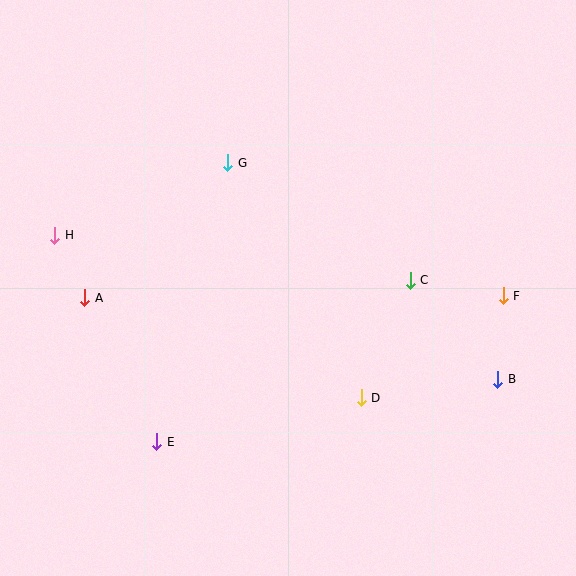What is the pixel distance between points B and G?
The distance between B and G is 346 pixels.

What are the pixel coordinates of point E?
Point E is at (157, 442).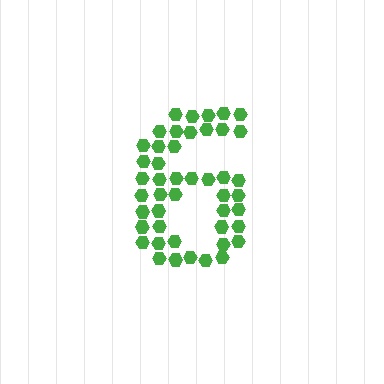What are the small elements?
The small elements are hexagons.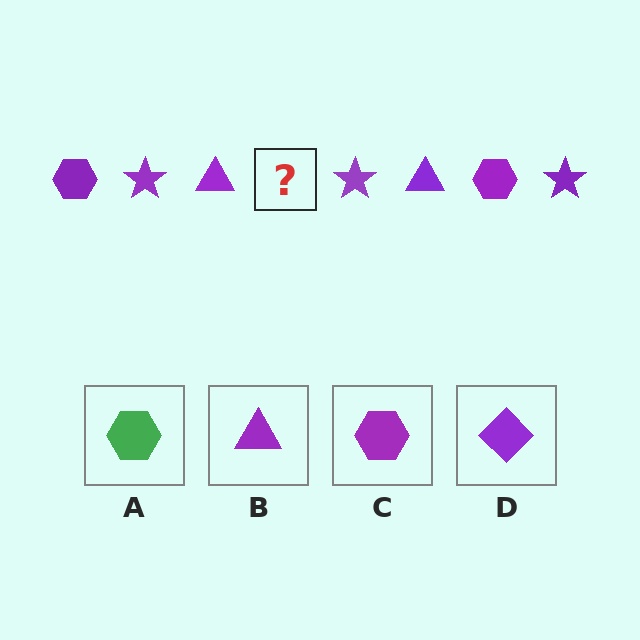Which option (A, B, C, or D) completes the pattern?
C.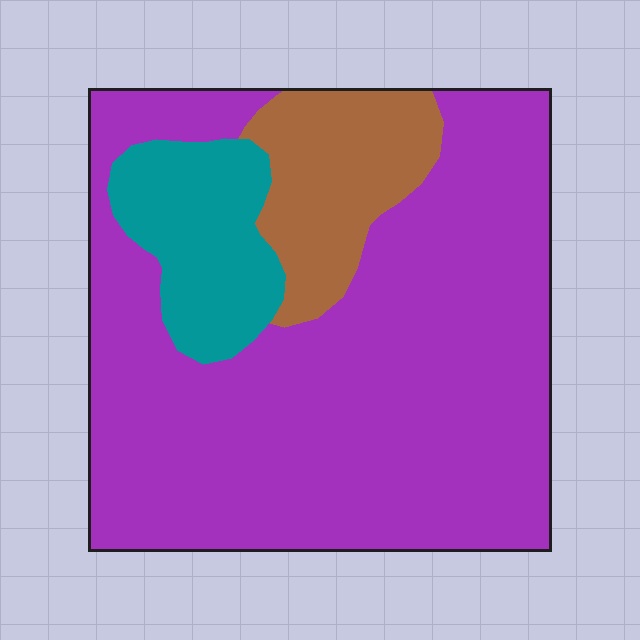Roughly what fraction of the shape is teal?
Teal covers 13% of the shape.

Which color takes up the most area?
Purple, at roughly 75%.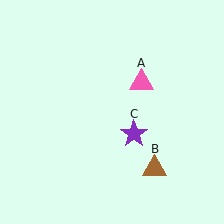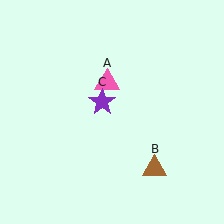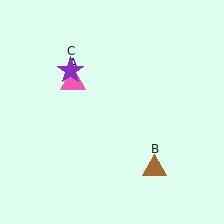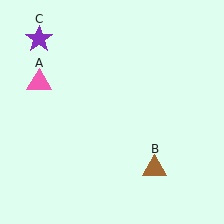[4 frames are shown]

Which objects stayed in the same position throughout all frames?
Brown triangle (object B) remained stationary.